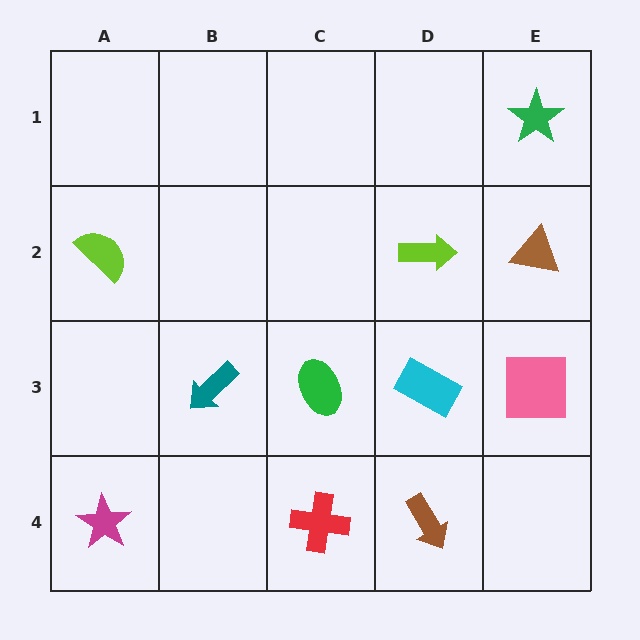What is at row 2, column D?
A lime arrow.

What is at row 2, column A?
A lime semicircle.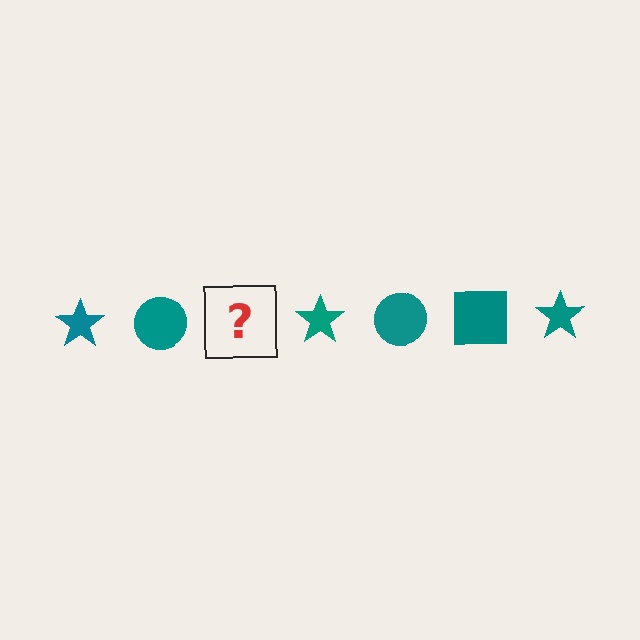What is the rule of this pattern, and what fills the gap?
The rule is that the pattern cycles through star, circle, square shapes in teal. The gap should be filled with a teal square.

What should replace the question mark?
The question mark should be replaced with a teal square.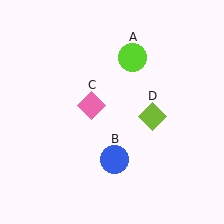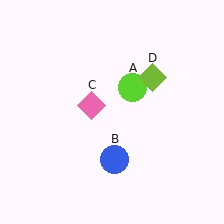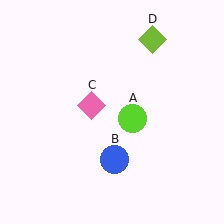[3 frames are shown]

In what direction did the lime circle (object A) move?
The lime circle (object A) moved down.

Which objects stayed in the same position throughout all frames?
Blue circle (object B) and pink diamond (object C) remained stationary.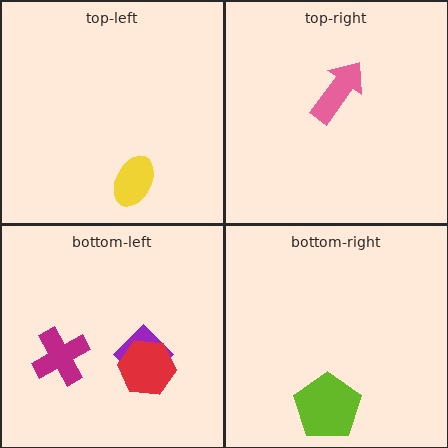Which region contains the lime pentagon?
The bottom-right region.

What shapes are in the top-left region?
The yellow ellipse.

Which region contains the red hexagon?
The bottom-left region.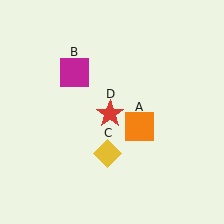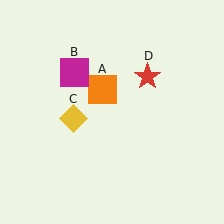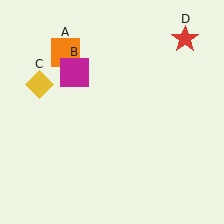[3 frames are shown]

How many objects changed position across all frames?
3 objects changed position: orange square (object A), yellow diamond (object C), red star (object D).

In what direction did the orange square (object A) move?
The orange square (object A) moved up and to the left.